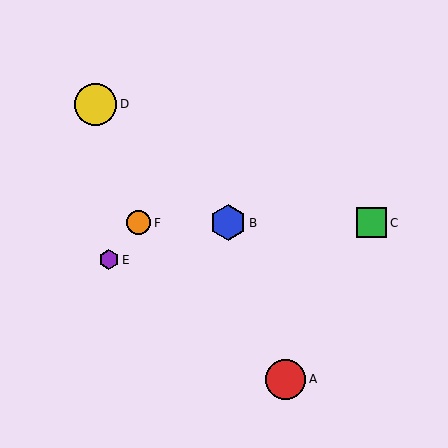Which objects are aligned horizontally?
Objects B, C, F are aligned horizontally.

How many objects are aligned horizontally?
3 objects (B, C, F) are aligned horizontally.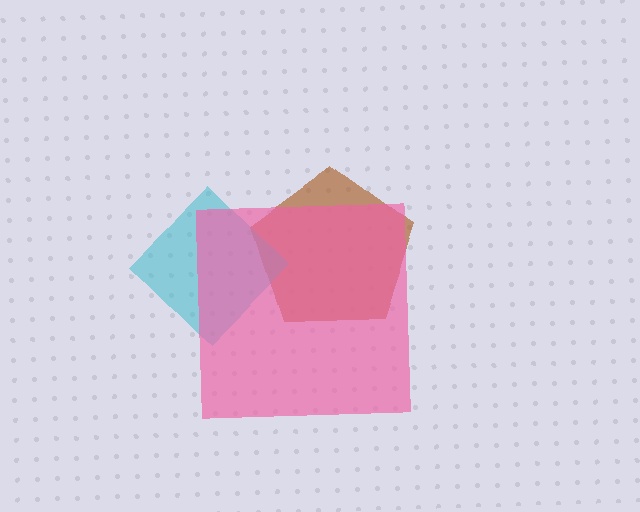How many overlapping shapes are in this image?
There are 3 overlapping shapes in the image.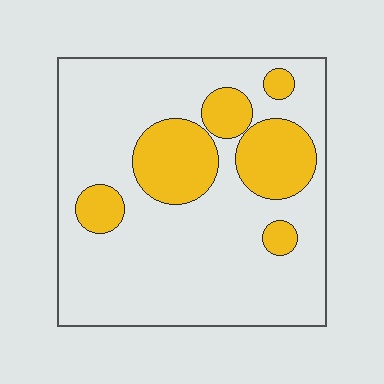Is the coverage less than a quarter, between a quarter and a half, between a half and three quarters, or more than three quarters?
Less than a quarter.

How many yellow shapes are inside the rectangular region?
6.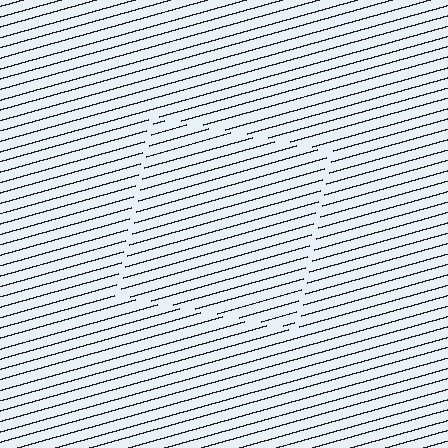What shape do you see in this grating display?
An illusory square. The interior of the shape contains the same grating, shifted by half a period — the contour is defined by the phase discontinuity where line-ends from the inner and outer gratings abut.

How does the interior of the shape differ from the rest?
The interior of the shape contains the same grating, shifted by half a period — the contour is defined by the phase discontinuity where line-ends from the inner and outer gratings abut.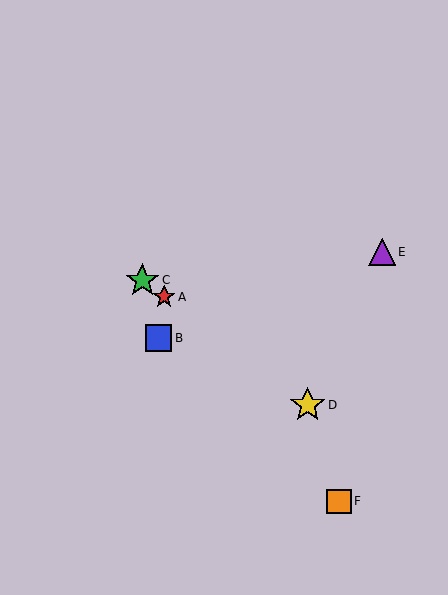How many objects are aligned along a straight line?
3 objects (A, C, D) are aligned along a straight line.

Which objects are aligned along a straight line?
Objects A, C, D are aligned along a straight line.